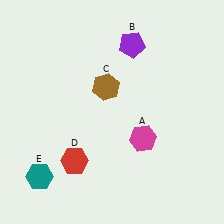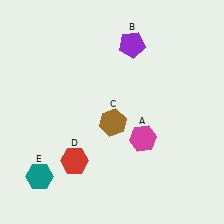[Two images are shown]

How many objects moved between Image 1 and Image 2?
1 object moved between the two images.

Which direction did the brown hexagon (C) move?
The brown hexagon (C) moved down.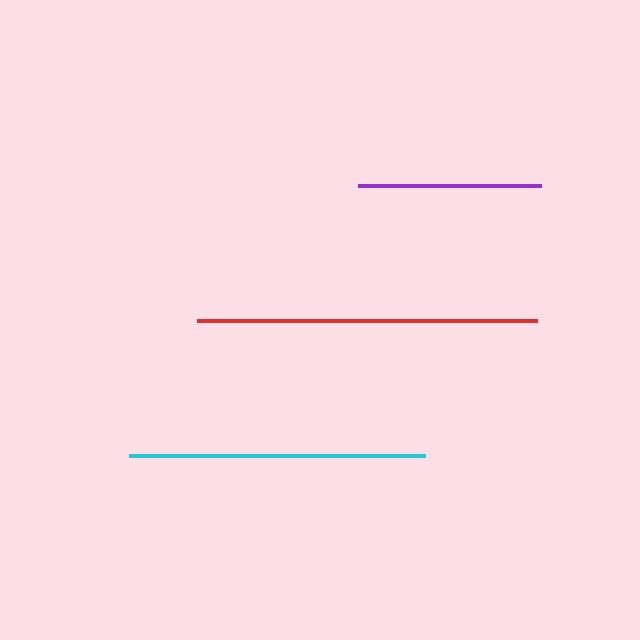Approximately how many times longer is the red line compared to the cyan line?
The red line is approximately 1.1 times the length of the cyan line.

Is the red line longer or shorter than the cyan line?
The red line is longer than the cyan line.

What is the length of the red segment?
The red segment is approximately 340 pixels long.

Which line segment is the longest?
The red line is the longest at approximately 340 pixels.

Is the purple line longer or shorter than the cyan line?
The cyan line is longer than the purple line.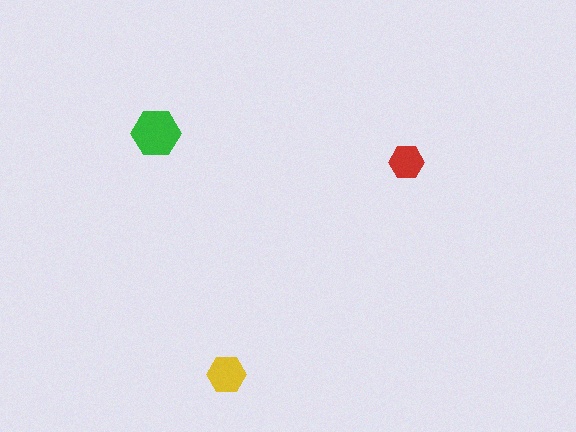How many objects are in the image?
There are 3 objects in the image.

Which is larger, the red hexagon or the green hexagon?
The green one.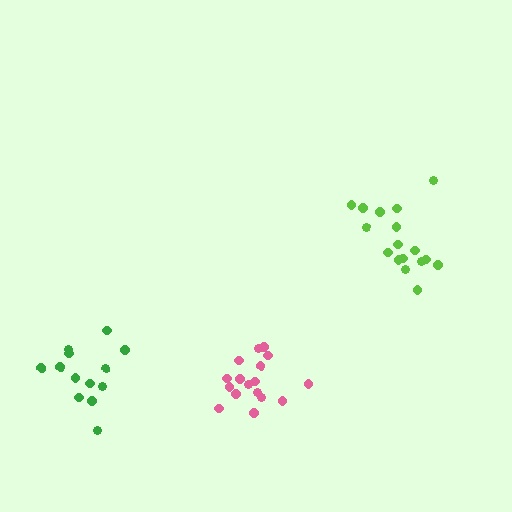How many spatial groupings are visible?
There are 3 spatial groupings.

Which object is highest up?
The lime cluster is topmost.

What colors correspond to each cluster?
The clusters are colored: lime, green, pink.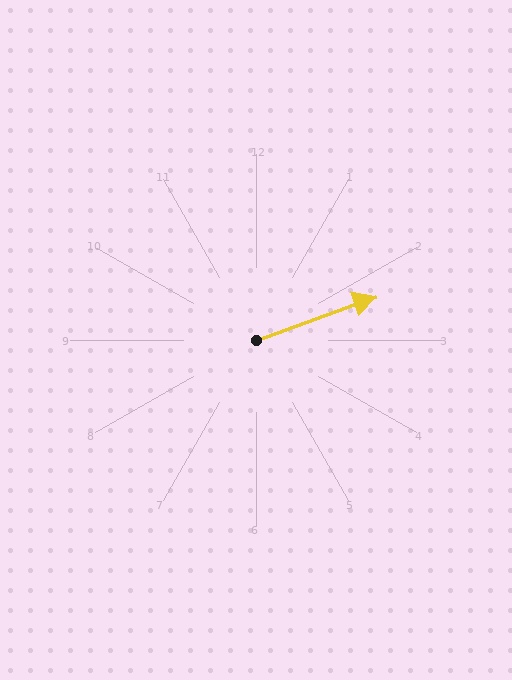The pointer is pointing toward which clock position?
Roughly 2 o'clock.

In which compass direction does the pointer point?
East.